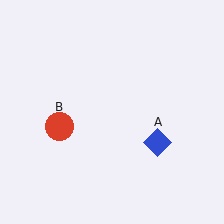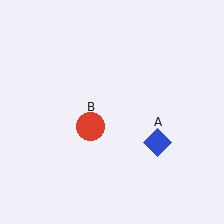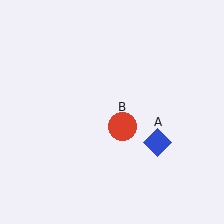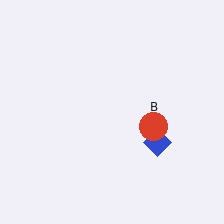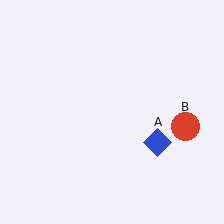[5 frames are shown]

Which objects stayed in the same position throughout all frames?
Blue diamond (object A) remained stationary.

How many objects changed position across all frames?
1 object changed position: red circle (object B).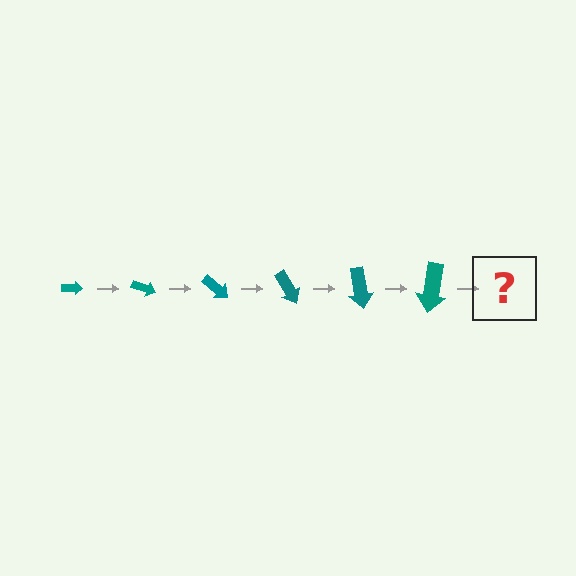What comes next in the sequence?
The next element should be an arrow, larger than the previous one and rotated 120 degrees from the start.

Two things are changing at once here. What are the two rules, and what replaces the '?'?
The two rules are that the arrow grows larger each step and it rotates 20 degrees each step. The '?' should be an arrow, larger than the previous one and rotated 120 degrees from the start.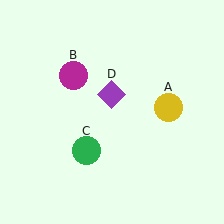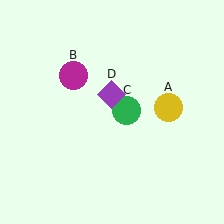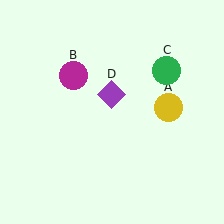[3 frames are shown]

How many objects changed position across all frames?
1 object changed position: green circle (object C).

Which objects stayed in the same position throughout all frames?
Yellow circle (object A) and magenta circle (object B) and purple diamond (object D) remained stationary.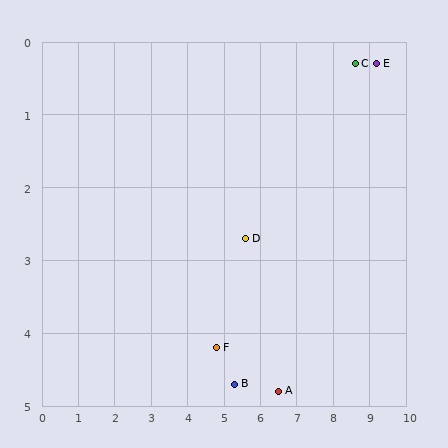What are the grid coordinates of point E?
Point E is at approximately (9.2, 0.3).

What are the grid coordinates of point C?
Point C is at approximately (8.6, 0.3).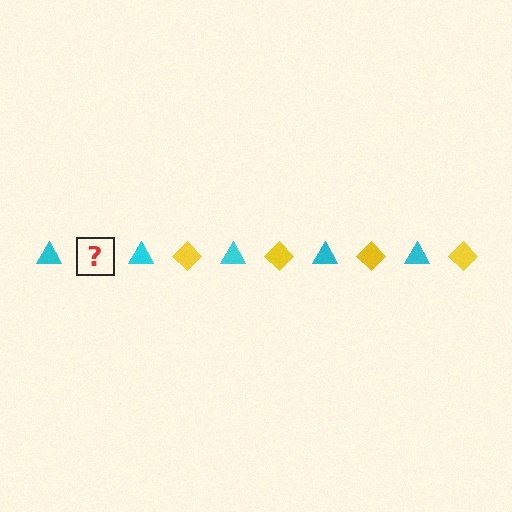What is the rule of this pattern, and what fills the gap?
The rule is that the pattern alternates between cyan triangle and yellow diamond. The gap should be filled with a yellow diamond.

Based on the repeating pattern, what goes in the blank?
The blank should be a yellow diamond.